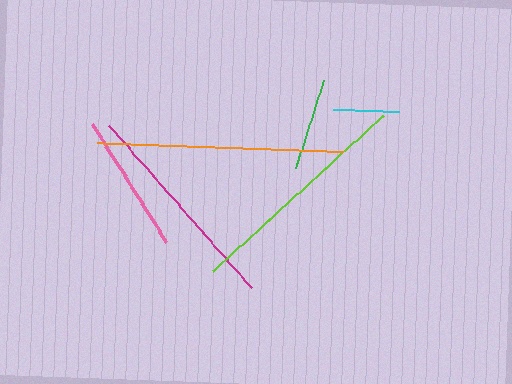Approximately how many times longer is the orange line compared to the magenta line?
The orange line is approximately 1.1 times the length of the magenta line.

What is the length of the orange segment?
The orange segment is approximately 247 pixels long.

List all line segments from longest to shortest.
From longest to shortest: orange, lime, magenta, pink, green, cyan.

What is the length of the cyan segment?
The cyan segment is approximately 66 pixels long.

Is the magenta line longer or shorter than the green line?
The magenta line is longer than the green line.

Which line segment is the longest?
The orange line is the longest at approximately 247 pixels.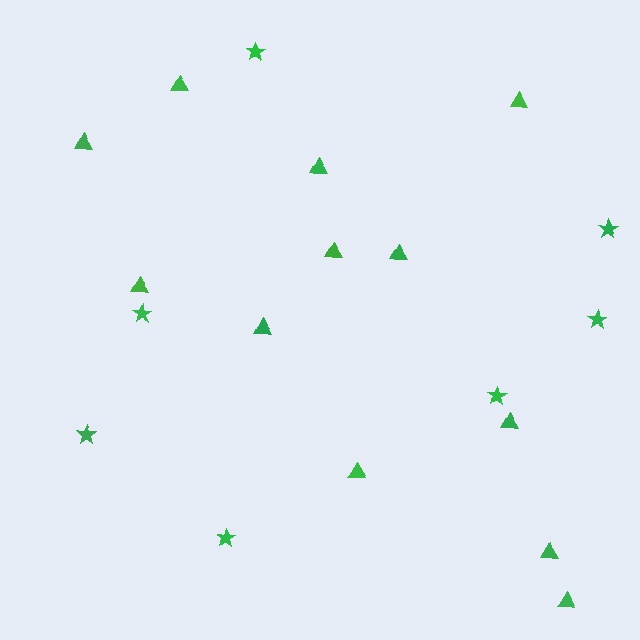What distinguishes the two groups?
There are 2 groups: one group of stars (7) and one group of triangles (12).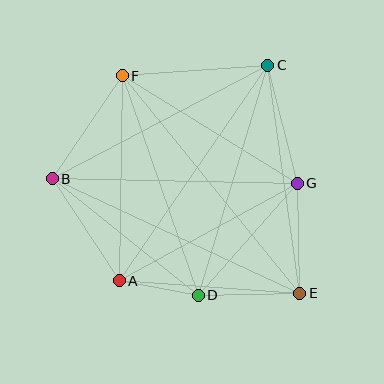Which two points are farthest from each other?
Points E and F are farthest from each other.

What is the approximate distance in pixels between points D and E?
The distance between D and E is approximately 102 pixels.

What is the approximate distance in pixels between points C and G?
The distance between C and G is approximately 122 pixels.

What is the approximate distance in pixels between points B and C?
The distance between B and C is approximately 244 pixels.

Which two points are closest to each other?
Points A and D are closest to each other.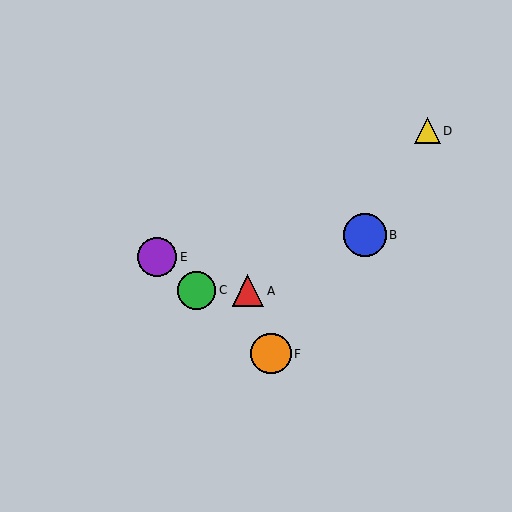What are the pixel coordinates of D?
Object D is at (428, 131).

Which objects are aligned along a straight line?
Objects C, E, F are aligned along a straight line.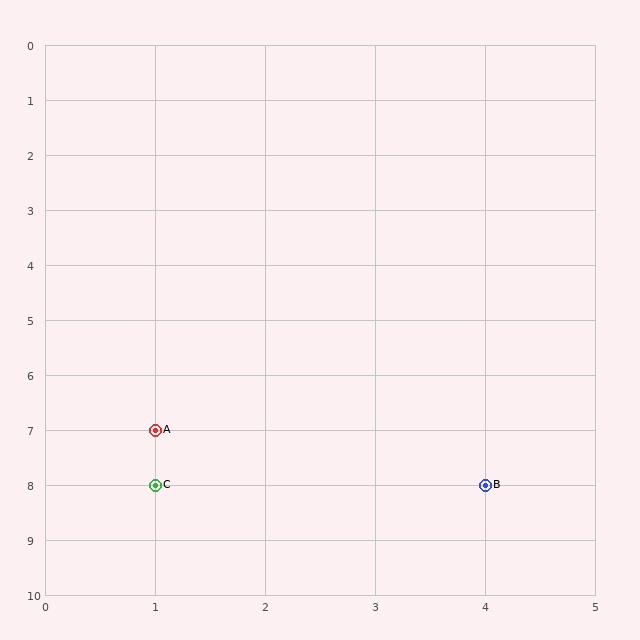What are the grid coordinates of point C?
Point C is at grid coordinates (1, 8).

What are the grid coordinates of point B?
Point B is at grid coordinates (4, 8).